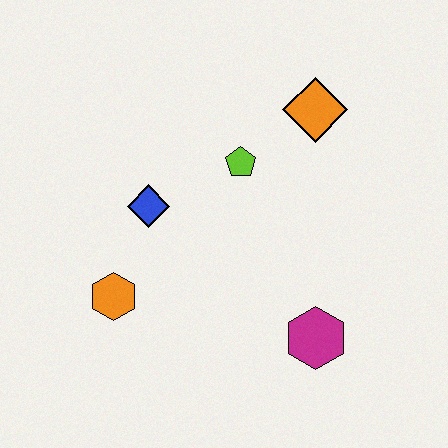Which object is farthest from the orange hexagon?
The orange diamond is farthest from the orange hexagon.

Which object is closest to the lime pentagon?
The orange diamond is closest to the lime pentagon.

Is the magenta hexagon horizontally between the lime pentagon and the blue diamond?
No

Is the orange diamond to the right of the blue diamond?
Yes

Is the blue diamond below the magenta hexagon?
No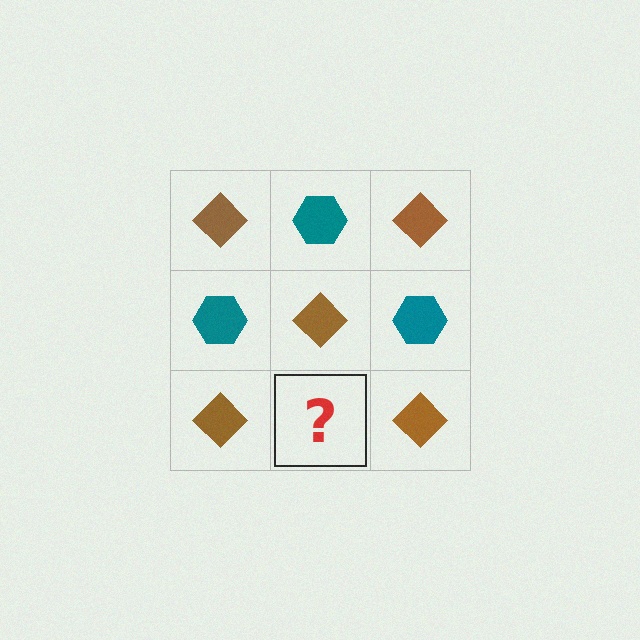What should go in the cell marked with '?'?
The missing cell should contain a teal hexagon.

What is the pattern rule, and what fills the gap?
The rule is that it alternates brown diamond and teal hexagon in a checkerboard pattern. The gap should be filled with a teal hexagon.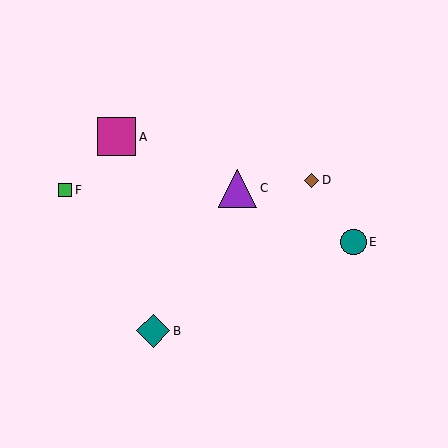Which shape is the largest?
The purple triangle (labeled C) is the largest.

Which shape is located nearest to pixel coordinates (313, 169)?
The brown diamond (labeled D) at (312, 180) is nearest to that location.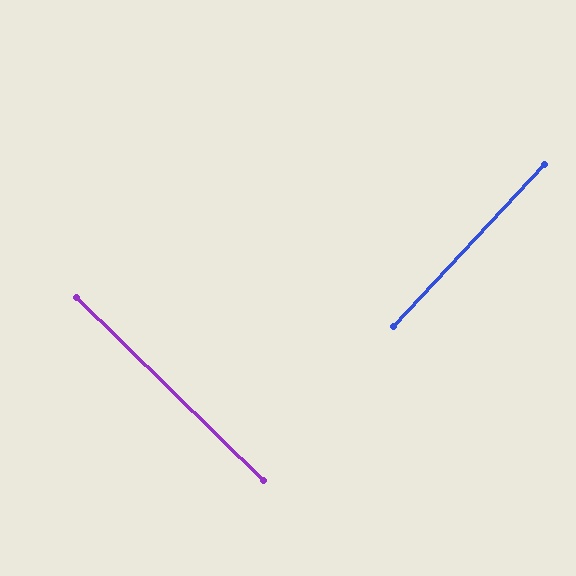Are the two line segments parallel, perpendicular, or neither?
Perpendicular — they meet at approximately 89°.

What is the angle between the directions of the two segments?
Approximately 89 degrees.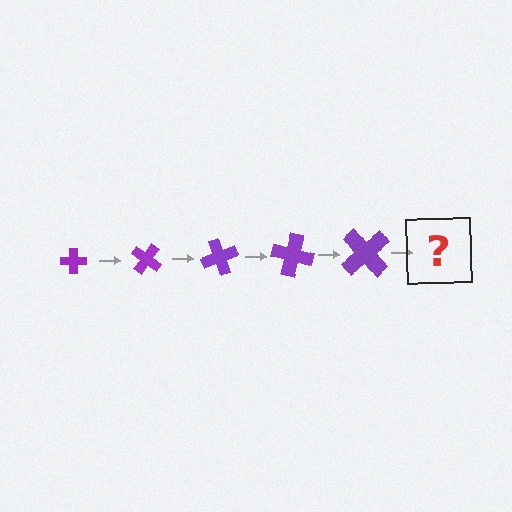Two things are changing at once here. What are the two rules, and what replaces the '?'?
The two rules are that the cross grows larger each step and it rotates 35 degrees each step. The '?' should be a cross, larger than the previous one and rotated 175 degrees from the start.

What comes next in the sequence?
The next element should be a cross, larger than the previous one and rotated 175 degrees from the start.